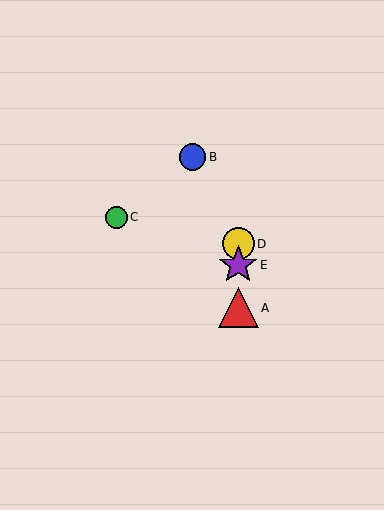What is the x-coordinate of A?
Object A is at x≈238.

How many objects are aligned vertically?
3 objects (A, D, E) are aligned vertically.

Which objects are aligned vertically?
Objects A, D, E are aligned vertically.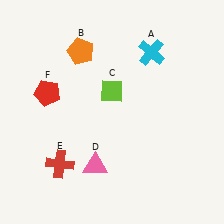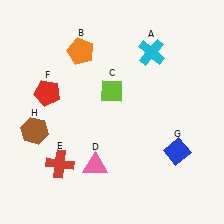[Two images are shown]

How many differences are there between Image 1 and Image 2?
There are 2 differences between the two images.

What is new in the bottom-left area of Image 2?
A brown hexagon (H) was added in the bottom-left area of Image 2.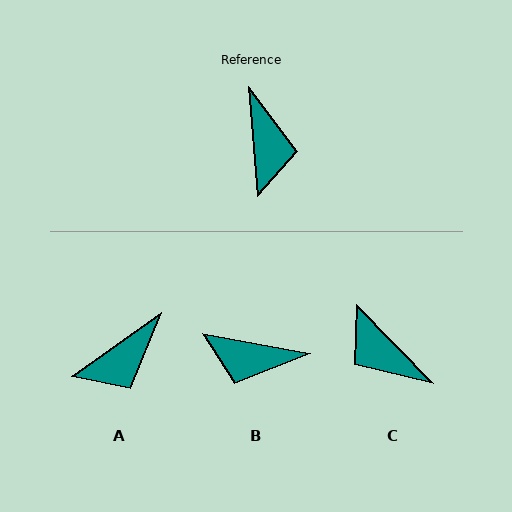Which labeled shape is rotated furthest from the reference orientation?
C, about 140 degrees away.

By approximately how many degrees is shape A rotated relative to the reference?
Approximately 59 degrees clockwise.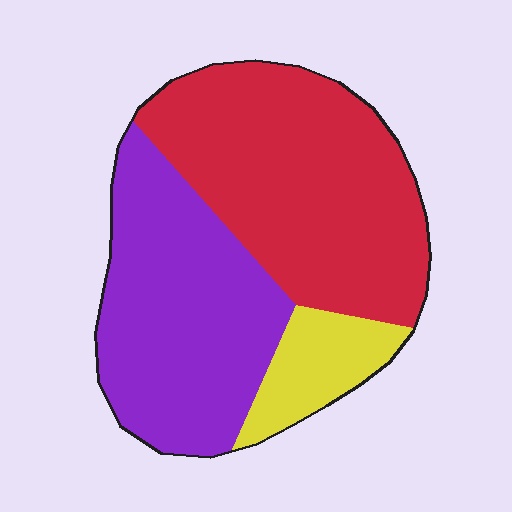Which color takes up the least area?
Yellow, at roughly 10%.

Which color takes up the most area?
Red, at roughly 50%.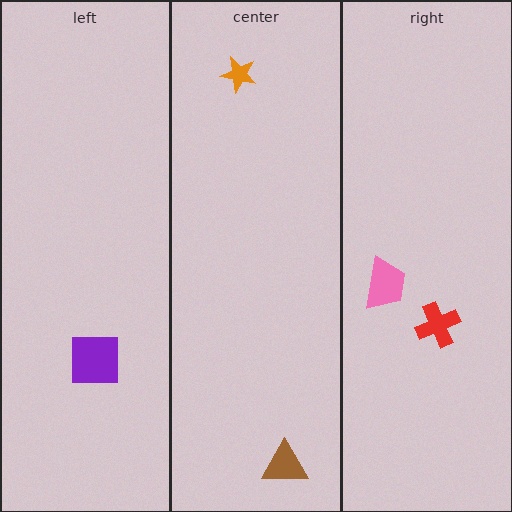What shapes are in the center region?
The orange star, the brown triangle.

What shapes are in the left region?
The purple square.